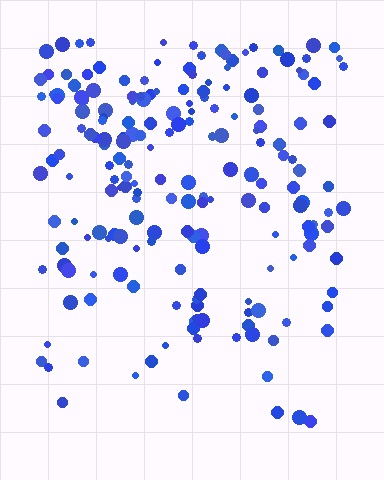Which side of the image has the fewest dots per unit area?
The bottom.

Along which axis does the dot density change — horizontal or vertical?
Vertical.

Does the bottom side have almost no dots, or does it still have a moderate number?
Still a moderate number, just noticeably fewer than the top.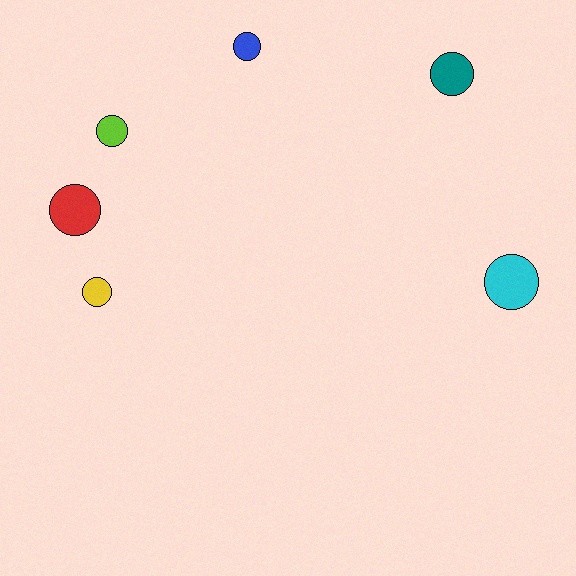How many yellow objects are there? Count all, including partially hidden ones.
There is 1 yellow object.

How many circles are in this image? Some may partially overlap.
There are 6 circles.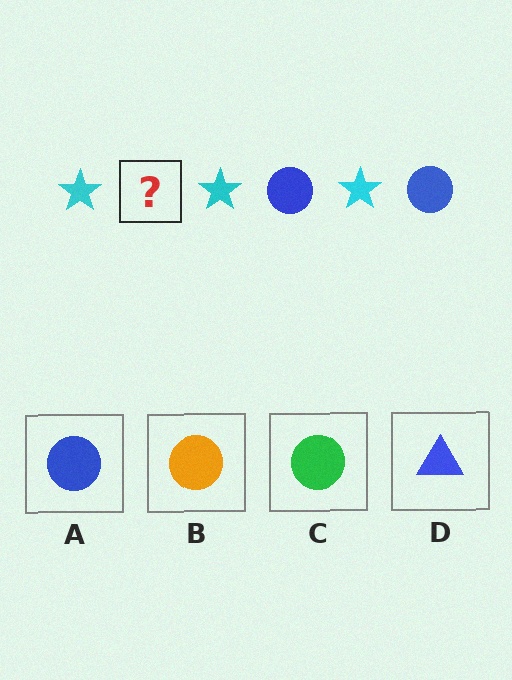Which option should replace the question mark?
Option A.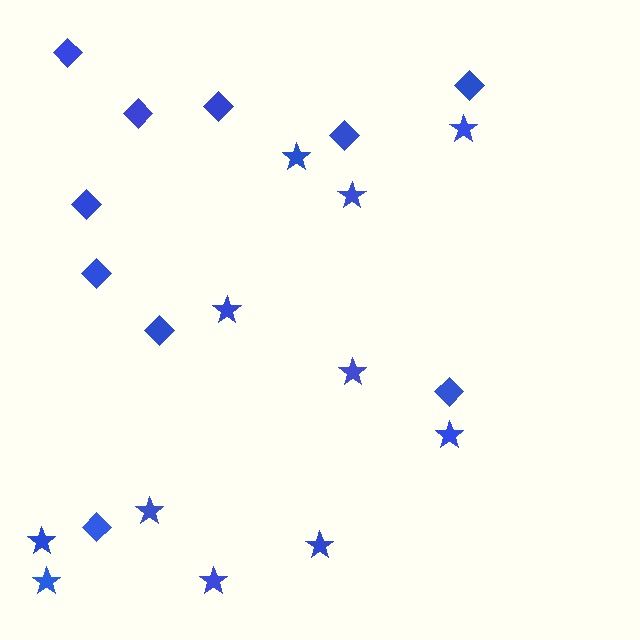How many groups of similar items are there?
There are 2 groups: one group of diamonds (10) and one group of stars (11).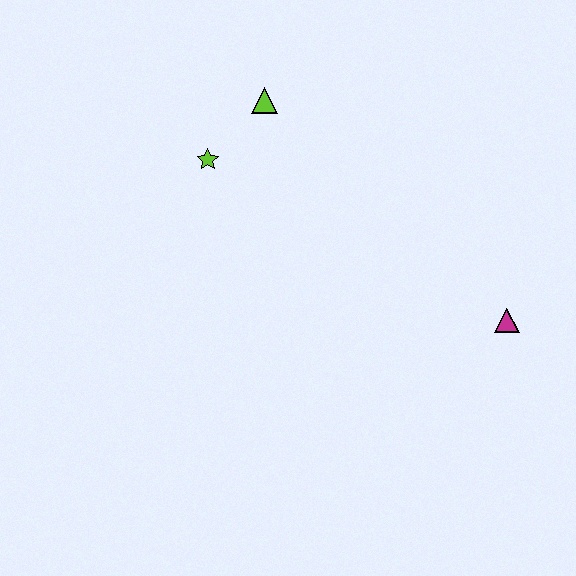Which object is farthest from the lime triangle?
The magenta triangle is farthest from the lime triangle.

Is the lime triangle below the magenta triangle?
No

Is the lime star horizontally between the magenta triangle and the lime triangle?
No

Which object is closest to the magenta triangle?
The lime triangle is closest to the magenta triangle.